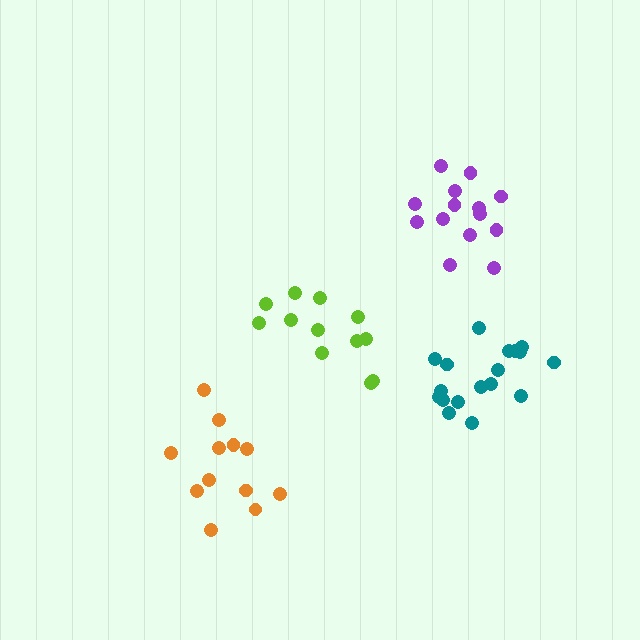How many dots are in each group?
Group 1: 18 dots, Group 2: 12 dots, Group 3: 14 dots, Group 4: 12 dots (56 total).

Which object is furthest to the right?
The purple cluster is rightmost.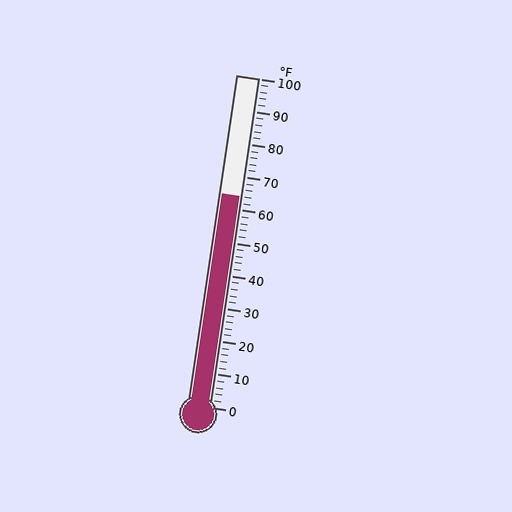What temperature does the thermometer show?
The thermometer shows approximately 64°F.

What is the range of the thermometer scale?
The thermometer scale ranges from 0°F to 100°F.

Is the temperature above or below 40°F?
The temperature is above 40°F.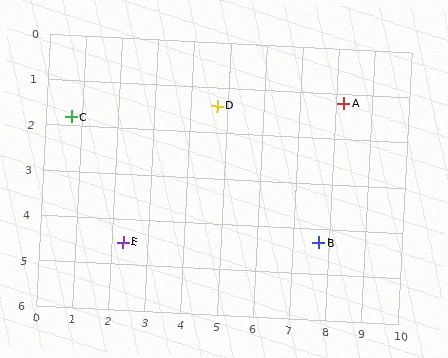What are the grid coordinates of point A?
Point A is at approximately (8.2, 1.2).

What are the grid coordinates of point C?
Point C is at approximately (0.7, 1.8).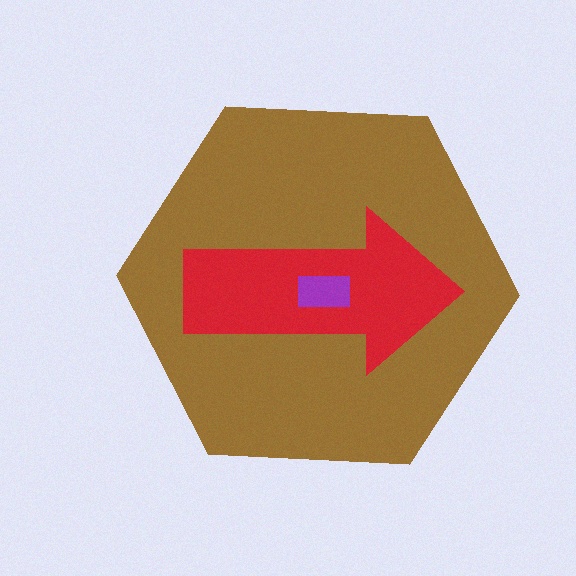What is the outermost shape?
The brown hexagon.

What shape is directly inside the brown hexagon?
The red arrow.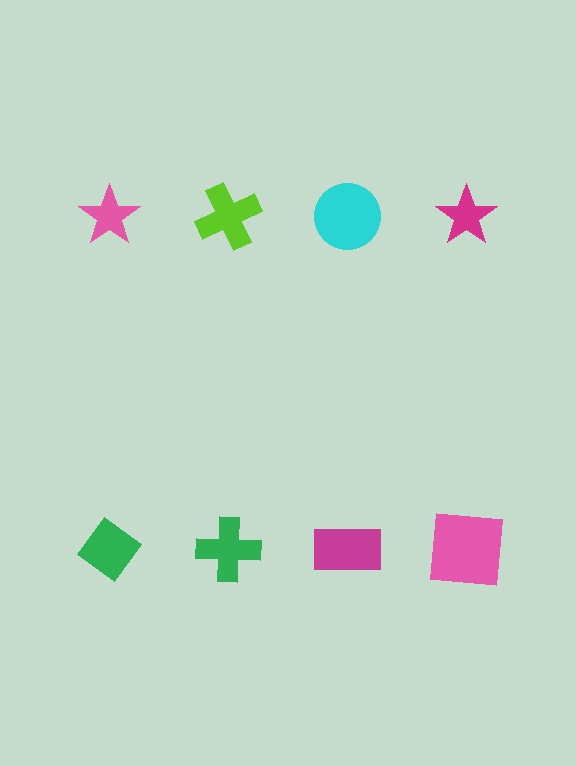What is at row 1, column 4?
A magenta star.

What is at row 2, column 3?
A magenta rectangle.